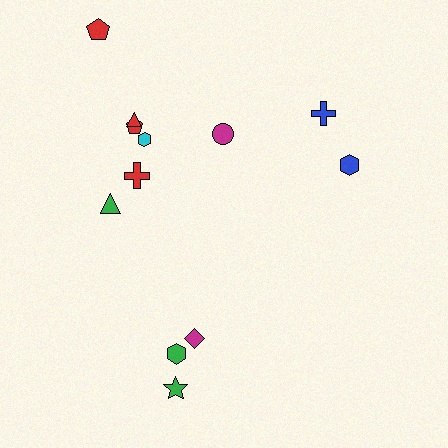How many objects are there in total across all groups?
There are 12 objects.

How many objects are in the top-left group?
There are 5 objects.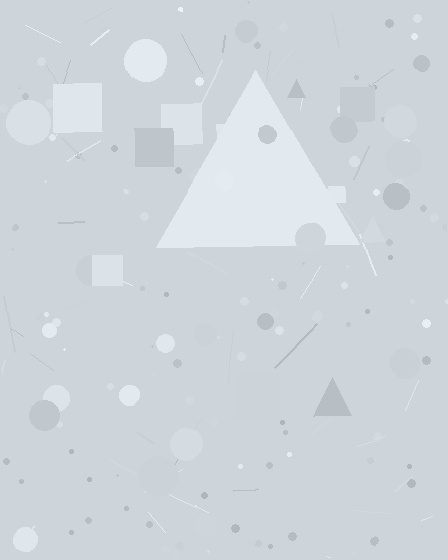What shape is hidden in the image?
A triangle is hidden in the image.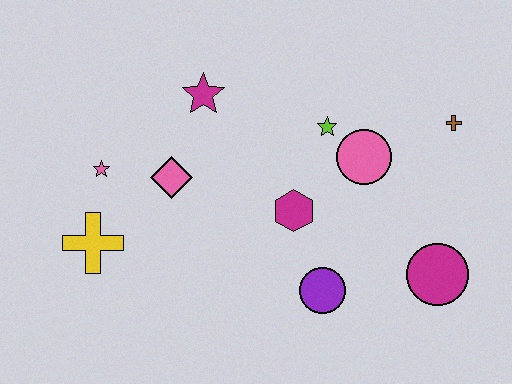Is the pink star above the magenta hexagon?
Yes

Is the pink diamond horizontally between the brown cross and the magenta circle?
No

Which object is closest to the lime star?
The pink circle is closest to the lime star.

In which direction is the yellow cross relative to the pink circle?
The yellow cross is to the left of the pink circle.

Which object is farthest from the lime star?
The yellow cross is farthest from the lime star.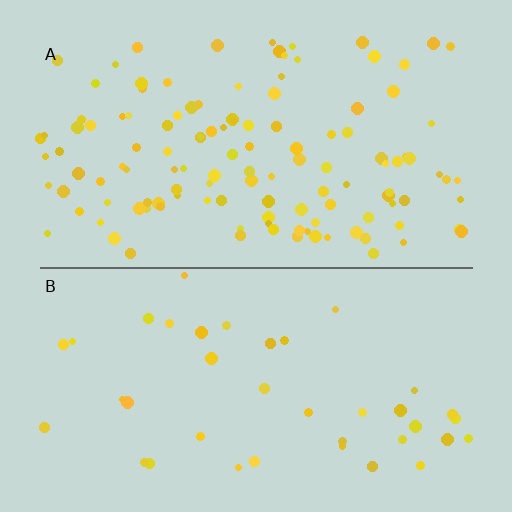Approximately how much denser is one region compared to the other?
Approximately 3.2× — region A over region B.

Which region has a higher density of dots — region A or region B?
A (the top).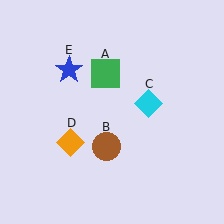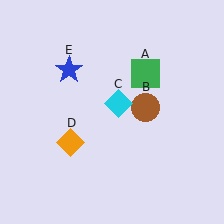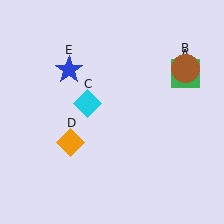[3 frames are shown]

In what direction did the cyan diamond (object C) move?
The cyan diamond (object C) moved left.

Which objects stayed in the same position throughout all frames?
Orange diamond (object D) and blue star (object E) remained stationary.